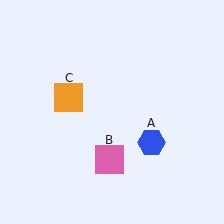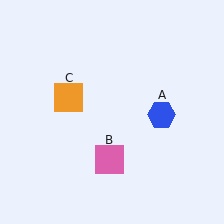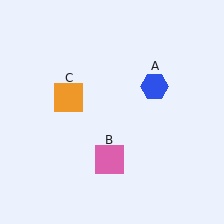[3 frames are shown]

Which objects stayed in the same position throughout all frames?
Pink square (object B) and orange square (object C) remained stationary.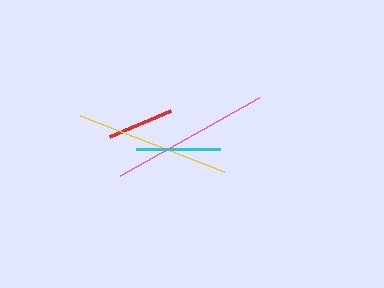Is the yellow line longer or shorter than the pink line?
The pink line is longer than the yellow line.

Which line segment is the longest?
The pink line is the longest at approximately 159 pixels.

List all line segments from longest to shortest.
From longest to shortest: pink, yellow, cyan, red.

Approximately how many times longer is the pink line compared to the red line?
The pink line is approximately 2.4 times the length of the red line.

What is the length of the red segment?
The red segment is approximately 67 pixels long.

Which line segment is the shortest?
The red line is the shortest at approximately 67 pixels.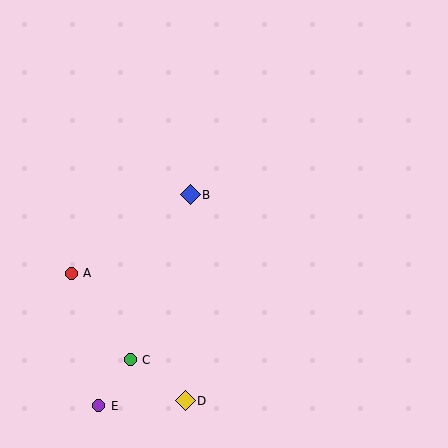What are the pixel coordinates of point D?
Point D is at (185, 401).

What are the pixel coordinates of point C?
Point C is at (130, 360).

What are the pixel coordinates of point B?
Point B is at (190, 195).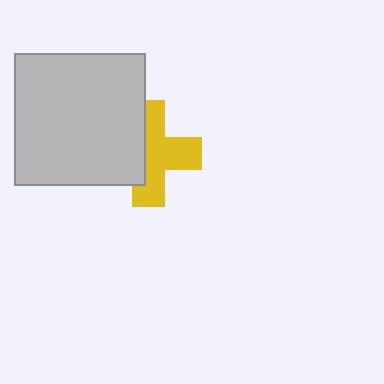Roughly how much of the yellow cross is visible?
About half of it is visible (roughly 61%).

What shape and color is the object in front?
The object in front is a light gray square.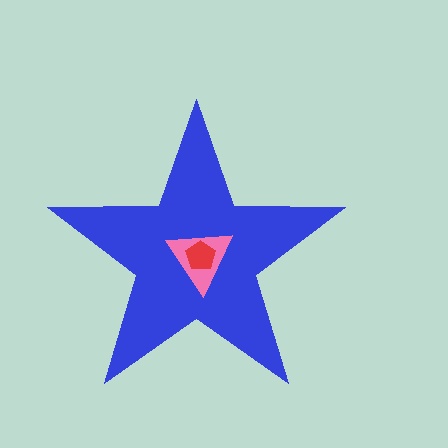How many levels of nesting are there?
3.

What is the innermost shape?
The red pentagon.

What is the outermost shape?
The blue star.